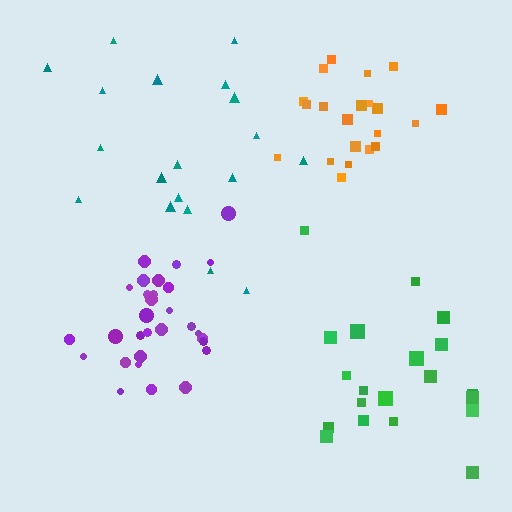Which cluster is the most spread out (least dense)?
Teal.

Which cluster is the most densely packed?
Orange.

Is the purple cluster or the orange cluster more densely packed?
Orange.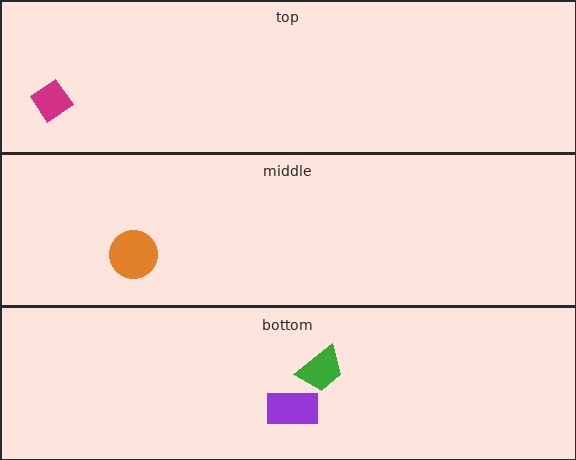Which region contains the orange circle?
The middle region.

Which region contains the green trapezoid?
The bottom region.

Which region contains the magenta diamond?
The top region.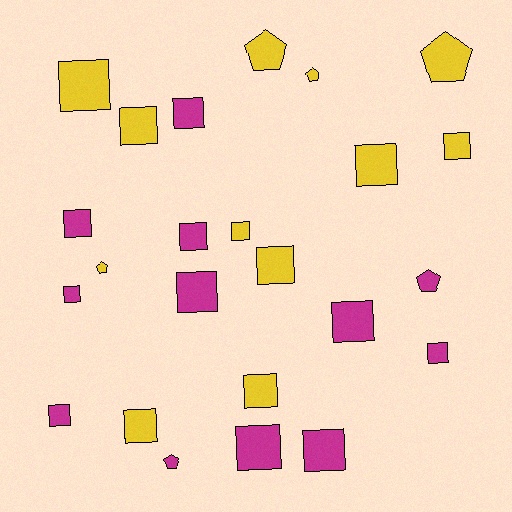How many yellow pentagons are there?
There are 4 yellow pentagons.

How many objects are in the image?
There are 24 objects.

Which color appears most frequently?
Yellow, with 12 objects.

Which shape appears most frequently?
Square, with 18 objects.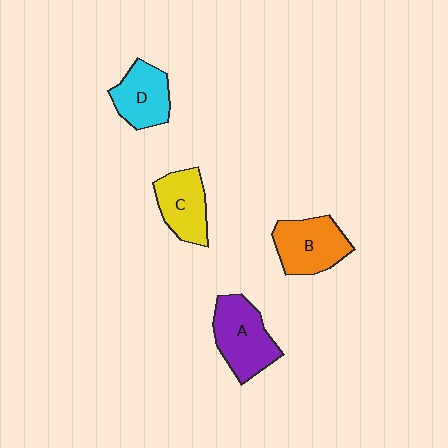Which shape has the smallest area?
Shape D (cyan).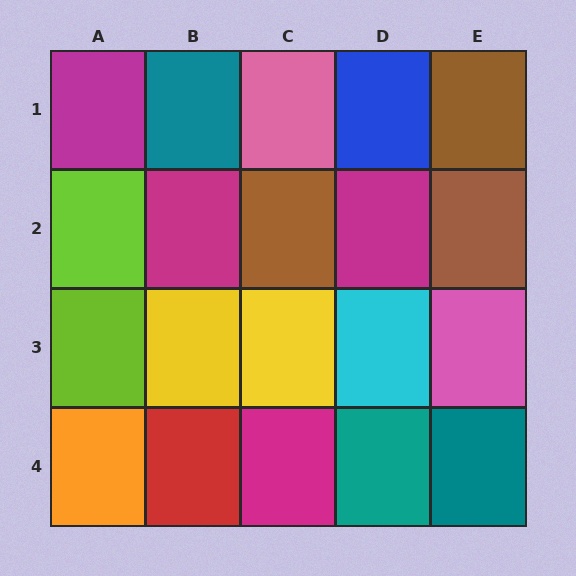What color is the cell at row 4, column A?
Orange.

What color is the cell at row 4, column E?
Teal.